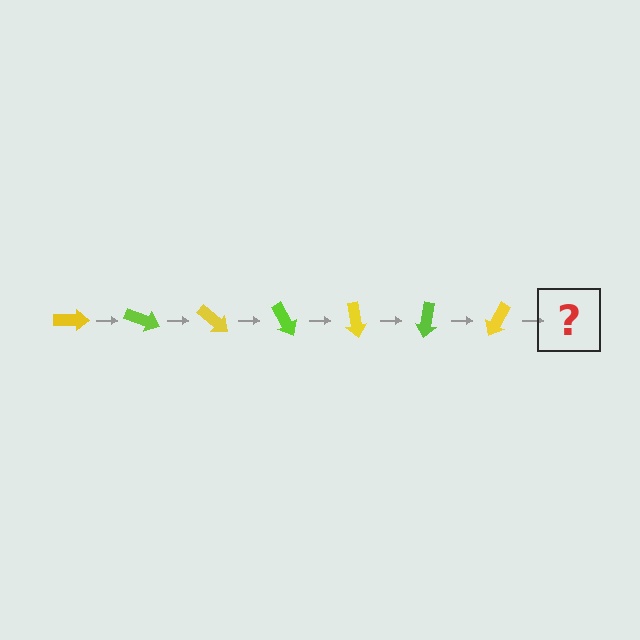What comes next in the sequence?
The next element should be a lime arrow, rotated 140 degrees from the start.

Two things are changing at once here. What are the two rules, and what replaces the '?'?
The two rules are that it rotates 20 degrees each step and the color cycles through yellow and lime. The '?' should be a lime arrow, rotated 140 degrees from the start.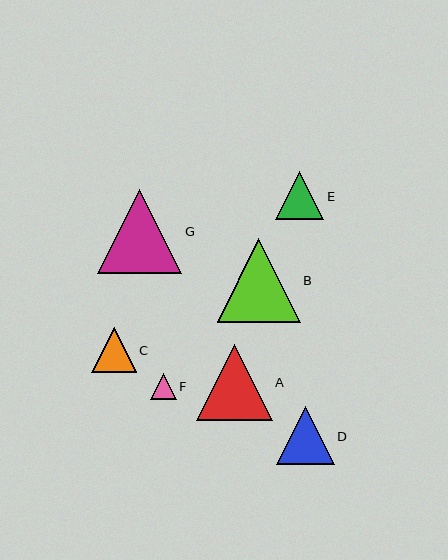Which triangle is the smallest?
Triangle F is the smallest with a size of approximately 26 pixels.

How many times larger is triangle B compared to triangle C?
Triangle B is approximately 1.9 times the size of triangle C.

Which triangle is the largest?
Triangle G is the largest with a size of approximately 84 pixels.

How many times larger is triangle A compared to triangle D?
Triangle A is approximately 1.3 times the size of triangle D.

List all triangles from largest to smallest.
From largest to smallest: G, B, A, D, E, C, F.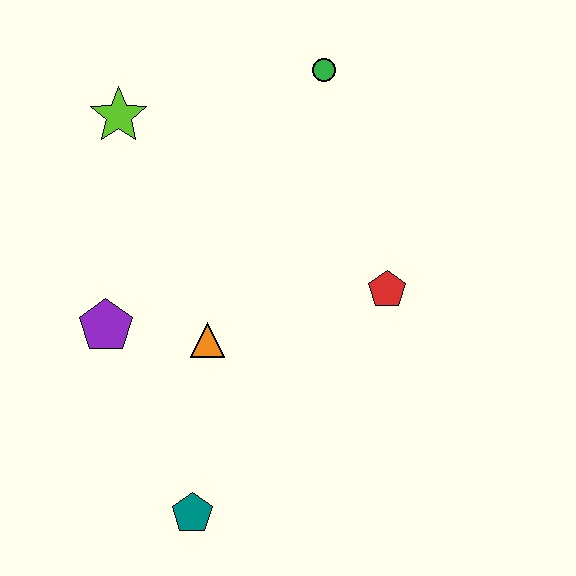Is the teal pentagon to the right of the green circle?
No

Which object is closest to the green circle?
The lime star is closest to the green circle.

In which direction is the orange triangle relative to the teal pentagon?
The orange triangle is above the teal pentagon.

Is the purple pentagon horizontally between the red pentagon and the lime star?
No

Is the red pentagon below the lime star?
Yes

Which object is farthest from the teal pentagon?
The green circle is farthest from the teal pentagon.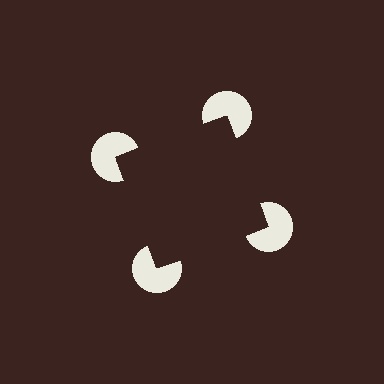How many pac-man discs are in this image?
There are 4 — one at each vertex of the illusory square.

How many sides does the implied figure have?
4 sides.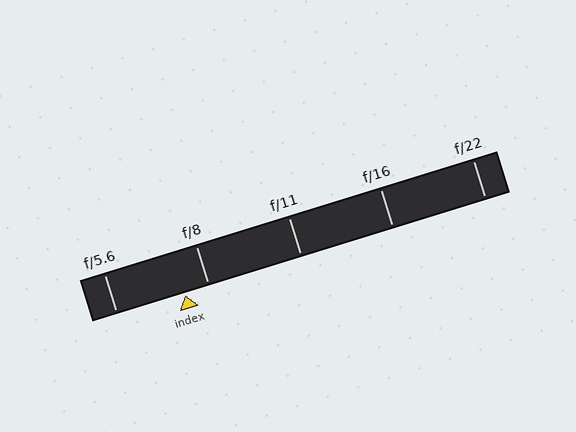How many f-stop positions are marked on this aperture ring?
There are 5 f-stop positions marked.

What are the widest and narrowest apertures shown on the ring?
The widest aperture shown is f/5.6 and the narrowest is f/22.